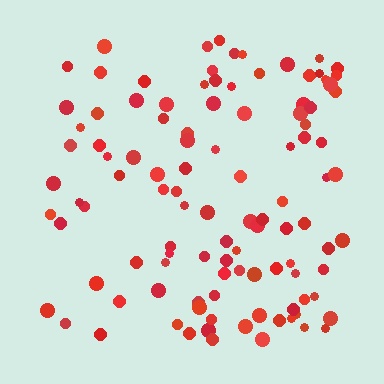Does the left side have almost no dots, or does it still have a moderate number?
Still a moderate number, just noticeably fewer than the right.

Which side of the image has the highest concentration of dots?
The right.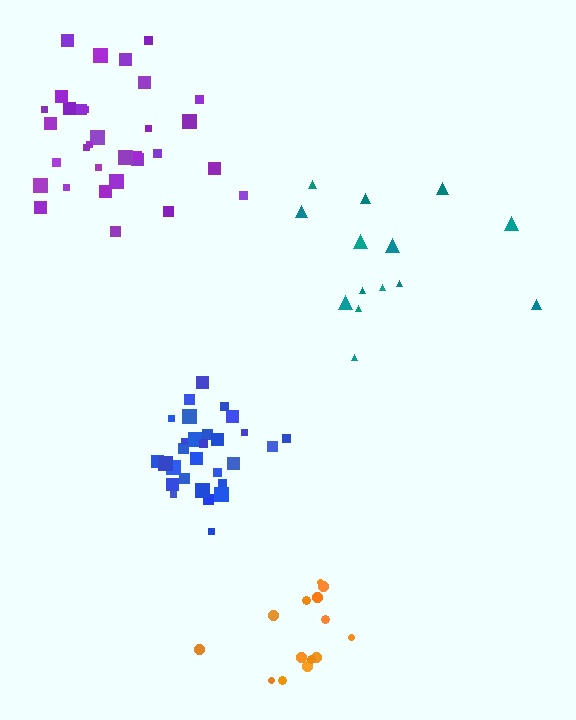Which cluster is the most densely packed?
Blue.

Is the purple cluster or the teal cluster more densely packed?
Purple.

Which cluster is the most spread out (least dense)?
Teal.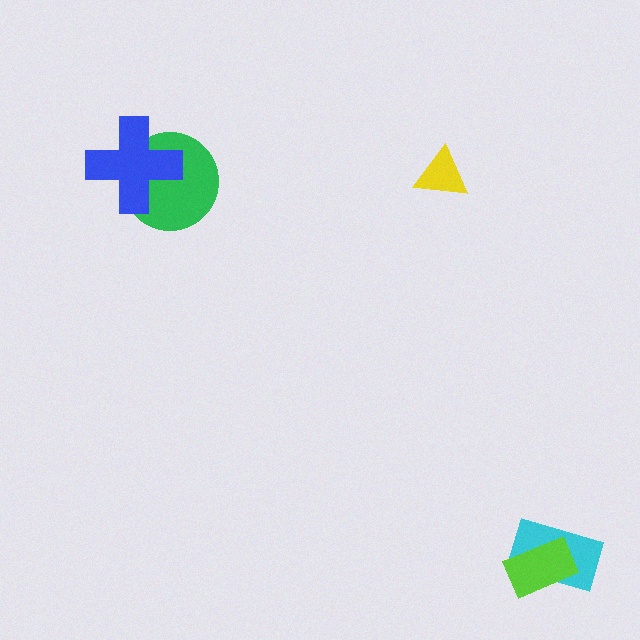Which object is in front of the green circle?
The blue cross is in front of the green circle.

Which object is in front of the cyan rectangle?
The lime rectangle is in front of the cyan rectangle.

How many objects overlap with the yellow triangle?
0 objects overlap with the yellow triangle.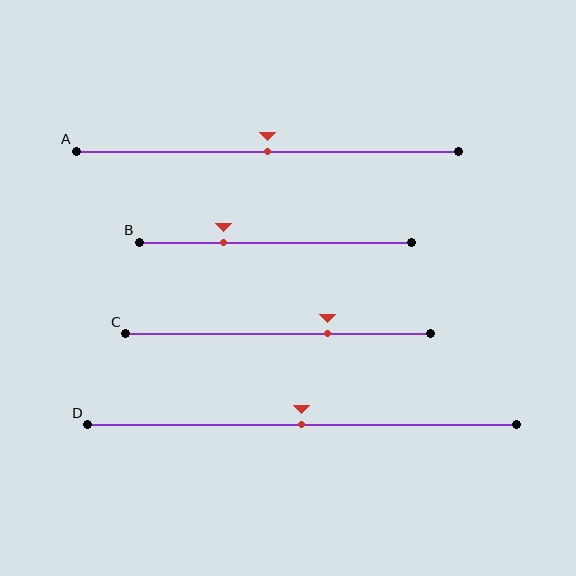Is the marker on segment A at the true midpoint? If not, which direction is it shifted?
Yes, the marker on segment A is at the true midpoint.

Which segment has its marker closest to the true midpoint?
Segment A has its marker closest to the true midpoint.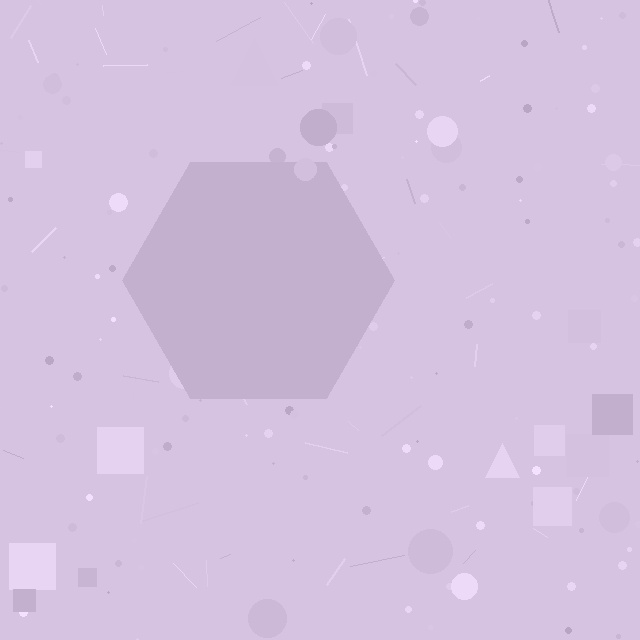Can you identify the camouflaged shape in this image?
The camouflaged shape is a hexagon.